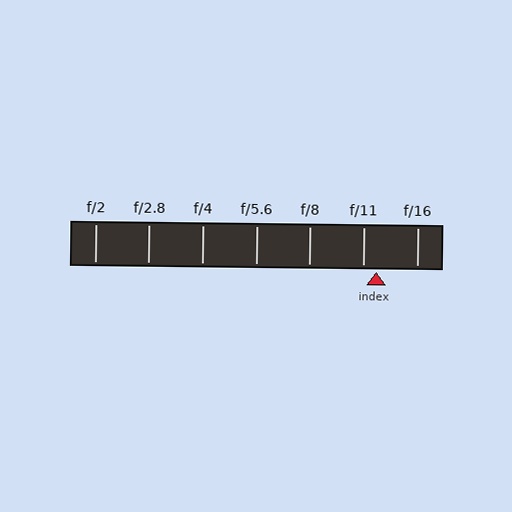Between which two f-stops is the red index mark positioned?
The index mark is between f/11 and f/16.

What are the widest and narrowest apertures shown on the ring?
The widest aperture shown is f/2 and the narrowest is f/16.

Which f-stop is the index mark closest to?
The index mark is closest to f/11.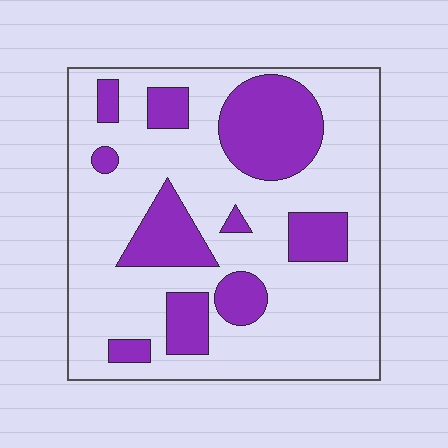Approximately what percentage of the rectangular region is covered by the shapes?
Approximately 25%.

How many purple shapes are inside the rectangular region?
10.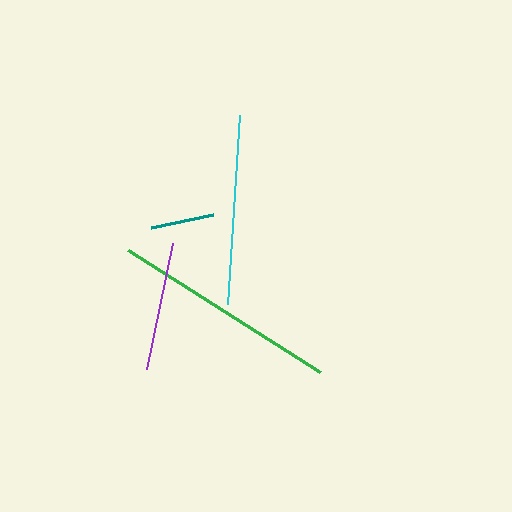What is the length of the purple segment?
The purple segment is approximately 129 pixels long.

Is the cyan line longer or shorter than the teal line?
The cyan line is longer than the teal line.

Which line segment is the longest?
The green line is the longest at approximately 228 pixels.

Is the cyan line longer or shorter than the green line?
The green line is longer than the cyan line.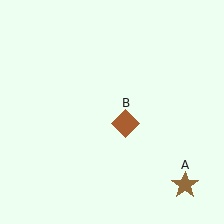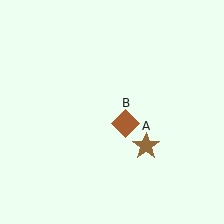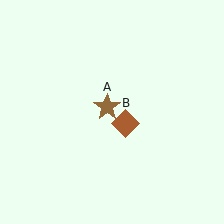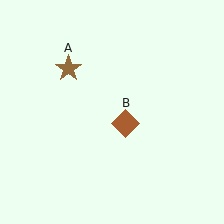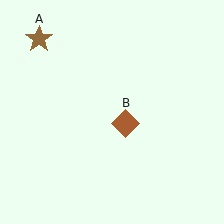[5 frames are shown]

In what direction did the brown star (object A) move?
The brown star (object A) moved up and to the left.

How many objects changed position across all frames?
1 object changed position: brown star (object A).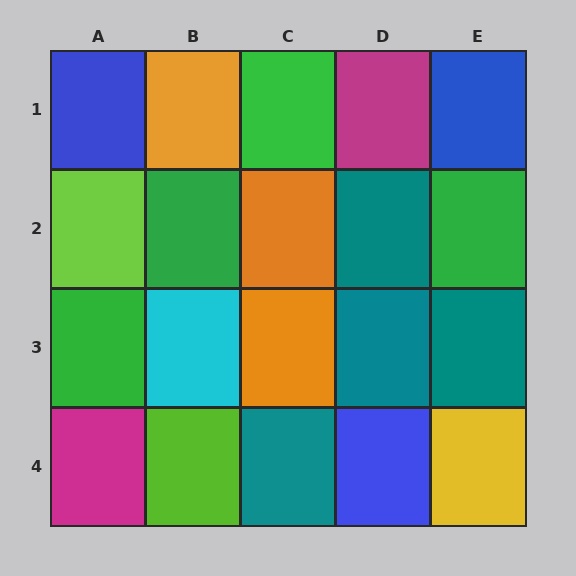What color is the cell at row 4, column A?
Magenta.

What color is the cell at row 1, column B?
Orange.